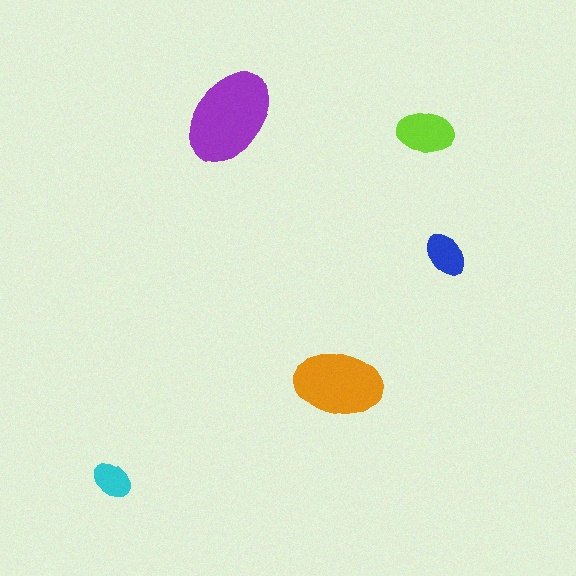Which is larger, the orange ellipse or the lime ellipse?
The orange one.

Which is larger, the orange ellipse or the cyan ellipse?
The orange one.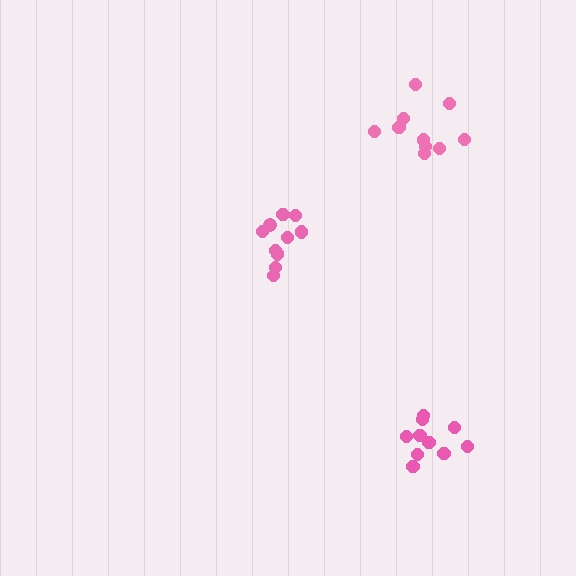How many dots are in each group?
Group 1: 10 dots, Group 2: 10 dots, Group 3: 11 dots (31 total).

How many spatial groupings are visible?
There are 3 spatial groupings.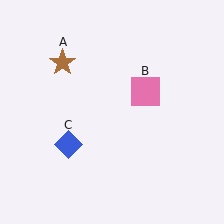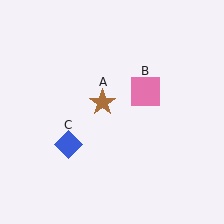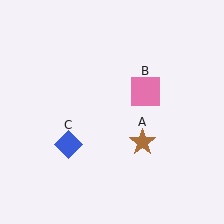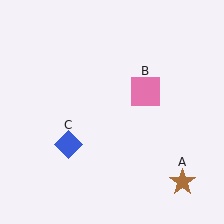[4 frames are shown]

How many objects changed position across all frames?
1 object changed position: brown star (object A).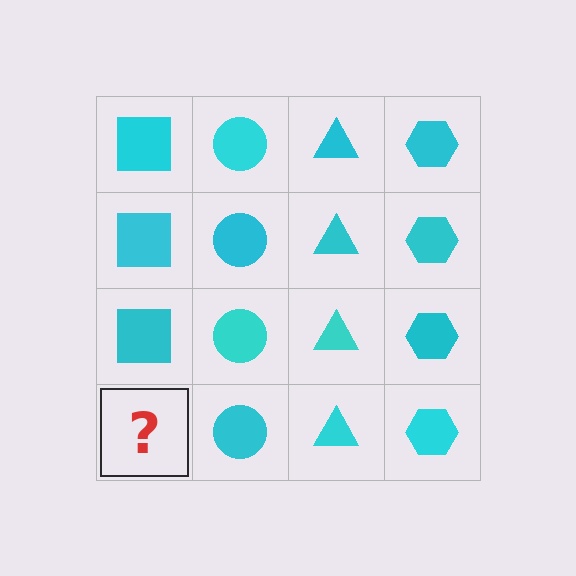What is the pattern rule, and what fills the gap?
The rule is that each column has a consistent shape. The gap should be filled with a cyan square.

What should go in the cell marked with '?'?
The missing cell should contain a cyan square.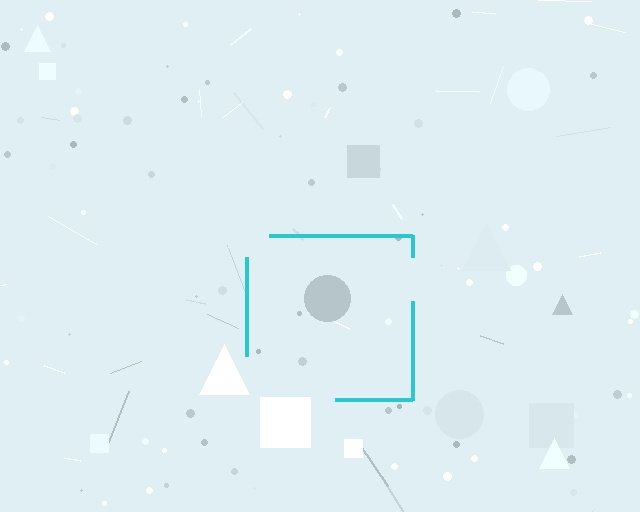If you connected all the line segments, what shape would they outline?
They would outline a square.